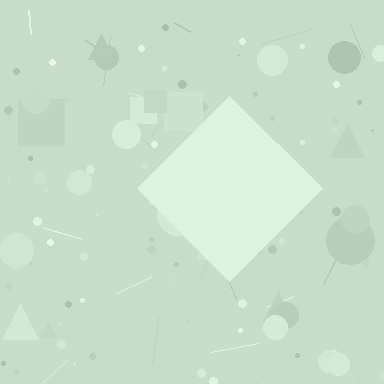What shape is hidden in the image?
A diamond is hidden in the image.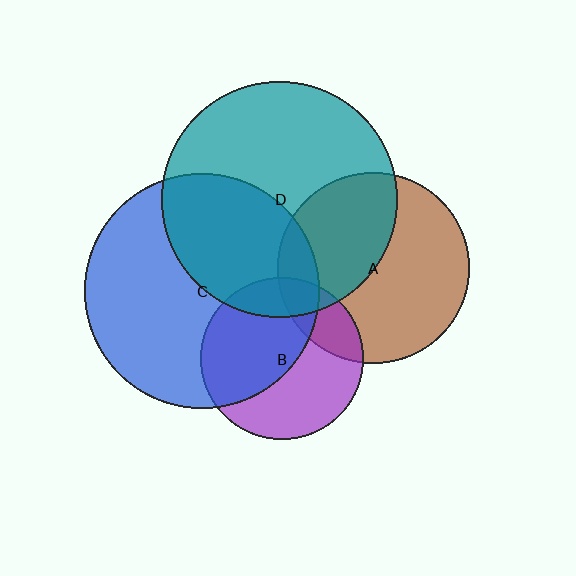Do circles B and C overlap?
Yes.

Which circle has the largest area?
Circle D (teal).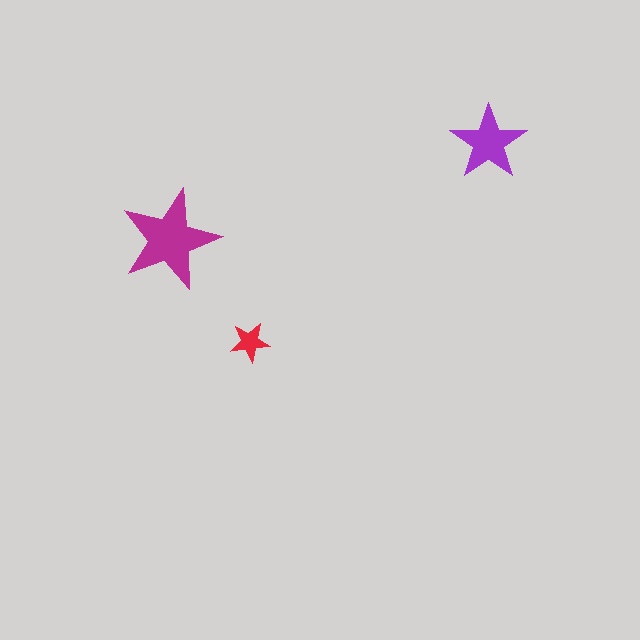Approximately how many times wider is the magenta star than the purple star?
About 1.5 times wider.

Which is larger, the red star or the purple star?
The purple one.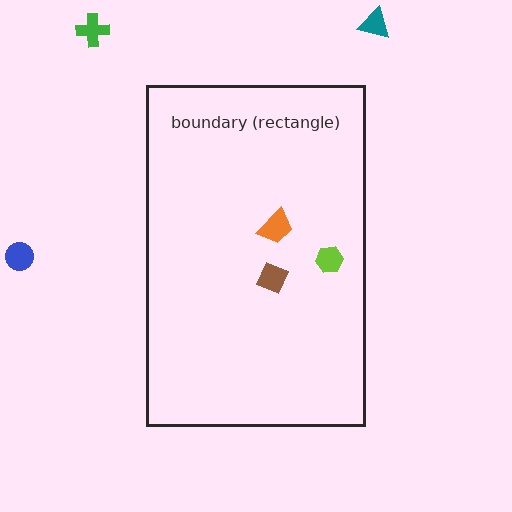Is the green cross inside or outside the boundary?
Outside.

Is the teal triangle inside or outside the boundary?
Outside.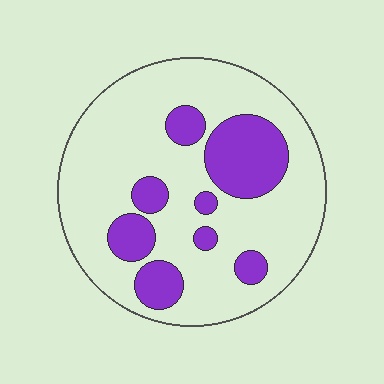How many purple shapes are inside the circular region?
8.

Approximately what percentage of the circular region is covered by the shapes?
Approximately 25%.